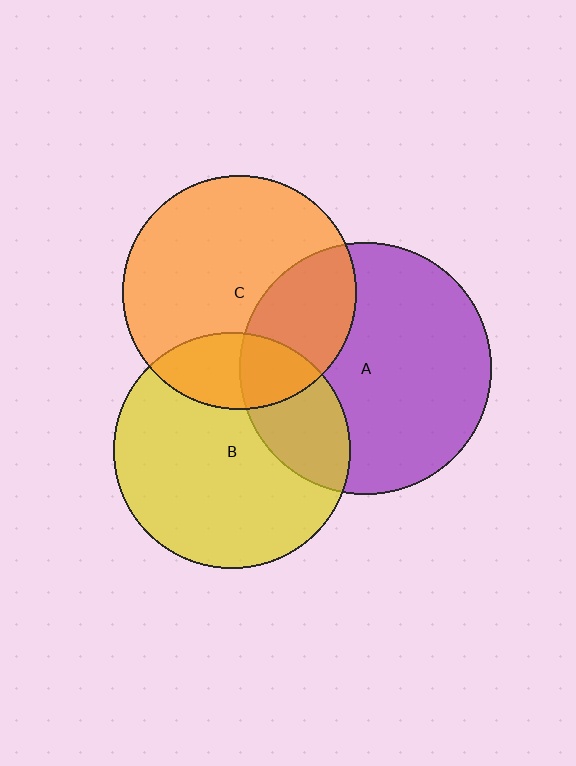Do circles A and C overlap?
Yes.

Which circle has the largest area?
Circle A (purple).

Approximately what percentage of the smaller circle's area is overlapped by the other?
Approximately 30%.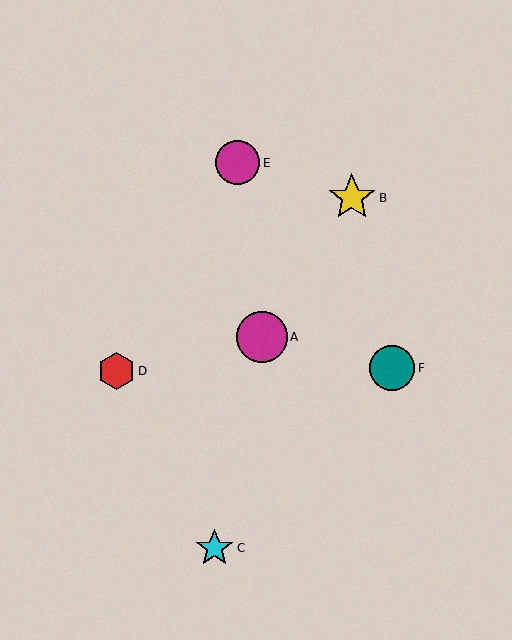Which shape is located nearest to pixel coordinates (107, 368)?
The red hexagon (labeled D) at (116, 371) is nearest to that location.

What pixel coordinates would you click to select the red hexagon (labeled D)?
Click at (116, 371) to select the red hexagon D.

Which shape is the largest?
The magenta circle (labeled A) is the largest.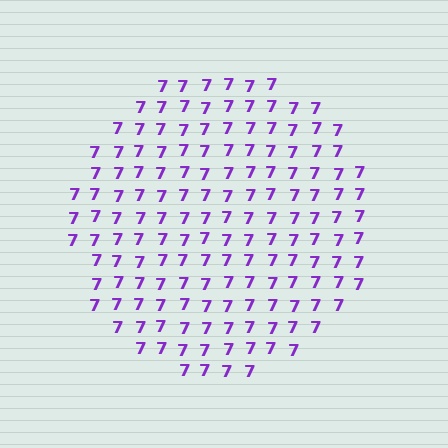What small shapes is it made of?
It is made of small digit 7's.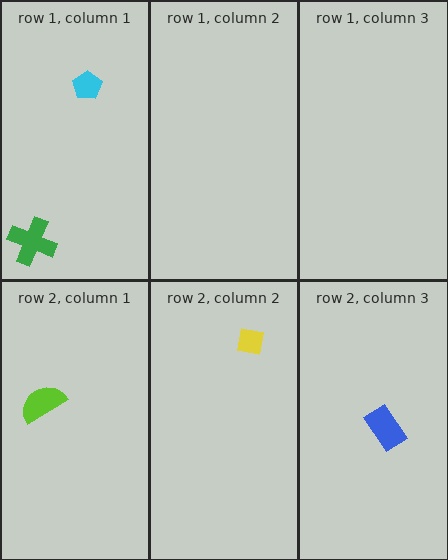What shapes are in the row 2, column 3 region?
The blue rectangle.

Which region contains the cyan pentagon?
The row 1, column 1 region.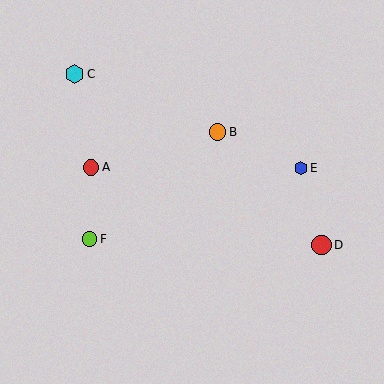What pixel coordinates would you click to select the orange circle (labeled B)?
Click at (217, 132) to select the orange circle B.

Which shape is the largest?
The red circle (labeled D) is the largest.